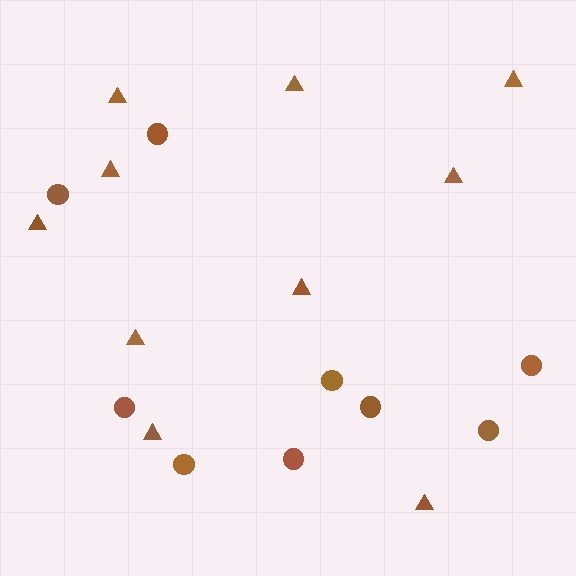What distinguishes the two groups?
There are 2 groups: one group of circles (9) and one group of triangles (10).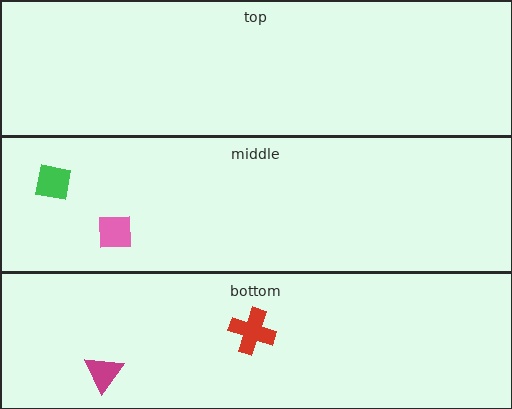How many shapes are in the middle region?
2.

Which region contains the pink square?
The middle region.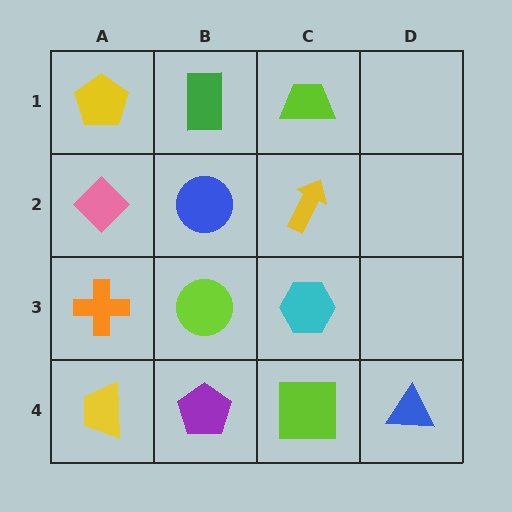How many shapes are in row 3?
3 shapes.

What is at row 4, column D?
A blue triangle.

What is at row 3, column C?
A cyan hexagon.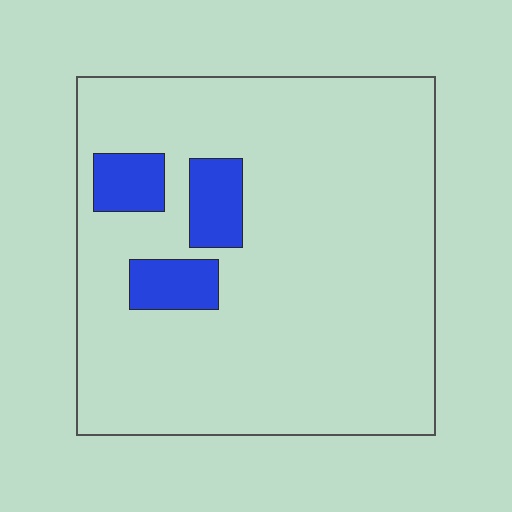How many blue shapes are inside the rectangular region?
3.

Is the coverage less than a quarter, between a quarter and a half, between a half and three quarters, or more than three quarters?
Less than a quarter.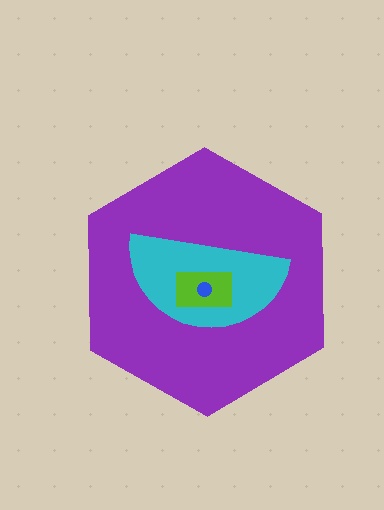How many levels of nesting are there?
4.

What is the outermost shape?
The purple hexagon.